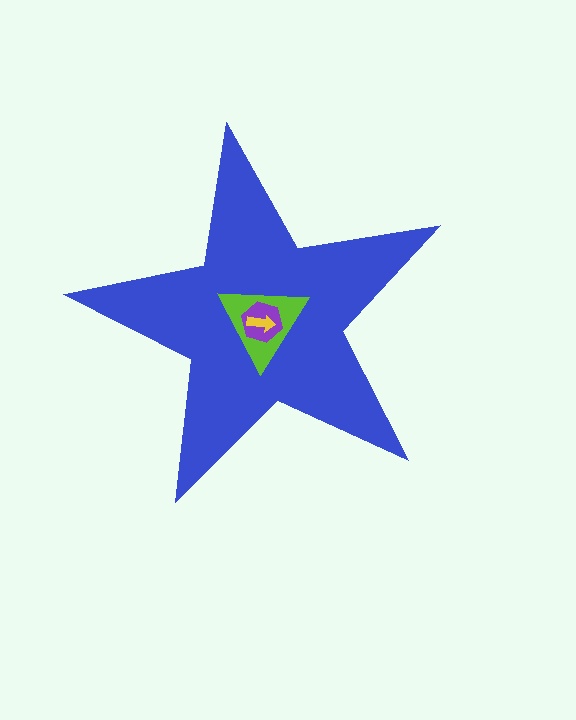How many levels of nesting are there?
4.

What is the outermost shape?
The blue star.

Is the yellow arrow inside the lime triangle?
Yes.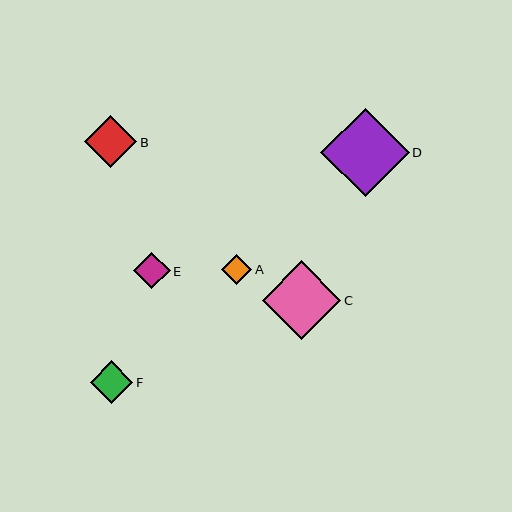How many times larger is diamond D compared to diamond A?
Diamond D is approximately 3.0 times the size of diamond A.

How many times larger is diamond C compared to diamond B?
Diamond C is approximately 1.5 times the size of diamond B.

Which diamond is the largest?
Diamond D is the largest with a size of approximately 88 pixels.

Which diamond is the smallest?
Diamond A is the smallest with a size of approximately 30 pixels.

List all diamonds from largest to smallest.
From largest to smallest: D, C, B, F, E, A.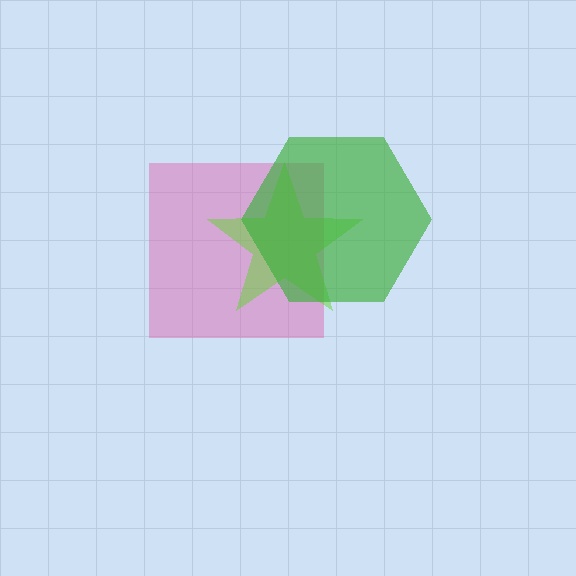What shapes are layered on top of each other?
The layered shapes are: a pink square, a lime star, a green hexagon.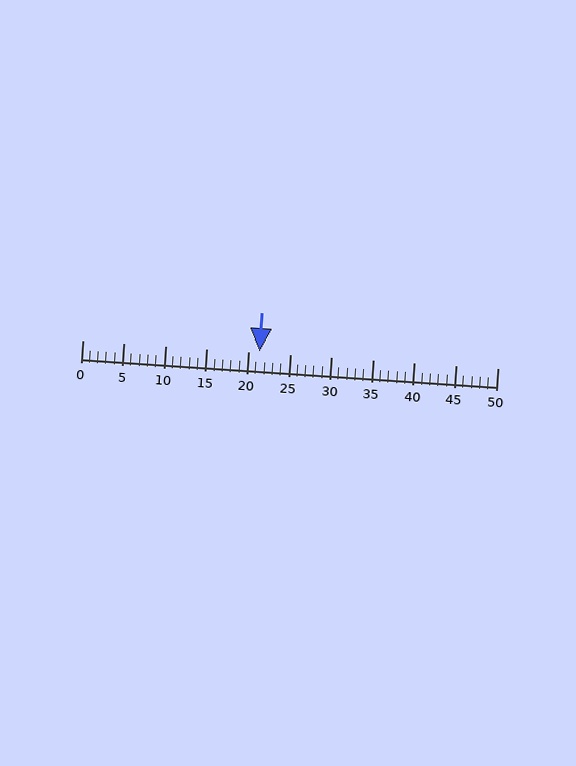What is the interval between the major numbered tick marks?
The major tick marks are spaced 5 units apart.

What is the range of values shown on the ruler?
The ruler shows values from 0 to 50.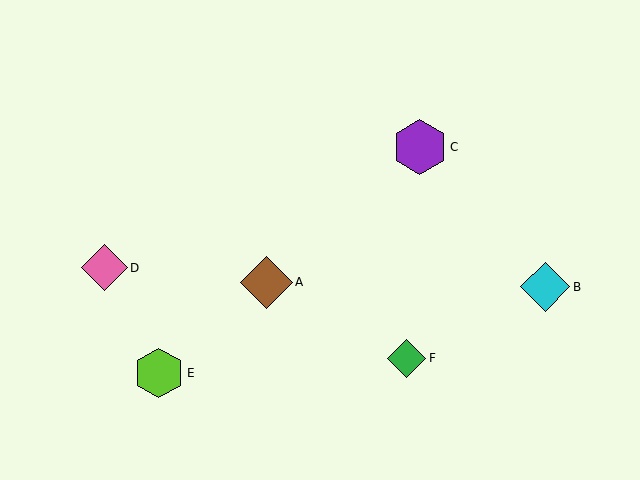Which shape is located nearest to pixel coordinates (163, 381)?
The lime hexagon (labeled E) at (159, 373) is nearest to that location.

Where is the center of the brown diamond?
The center of the brown diamond is at (266, 282).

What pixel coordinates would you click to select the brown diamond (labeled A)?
Click at (266, 282) to select the brown diamond A.